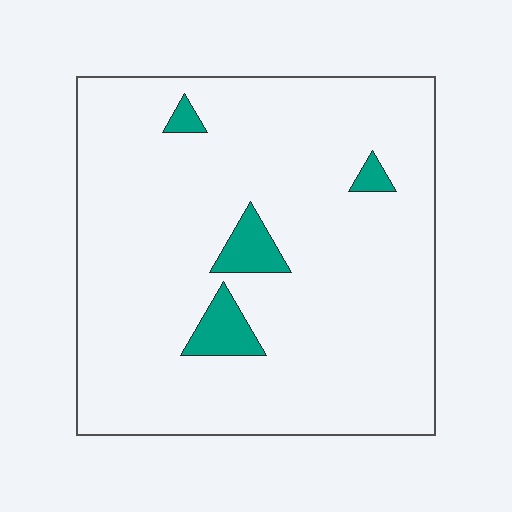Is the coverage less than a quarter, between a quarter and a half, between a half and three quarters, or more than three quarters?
Less than a quarter.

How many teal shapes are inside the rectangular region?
4.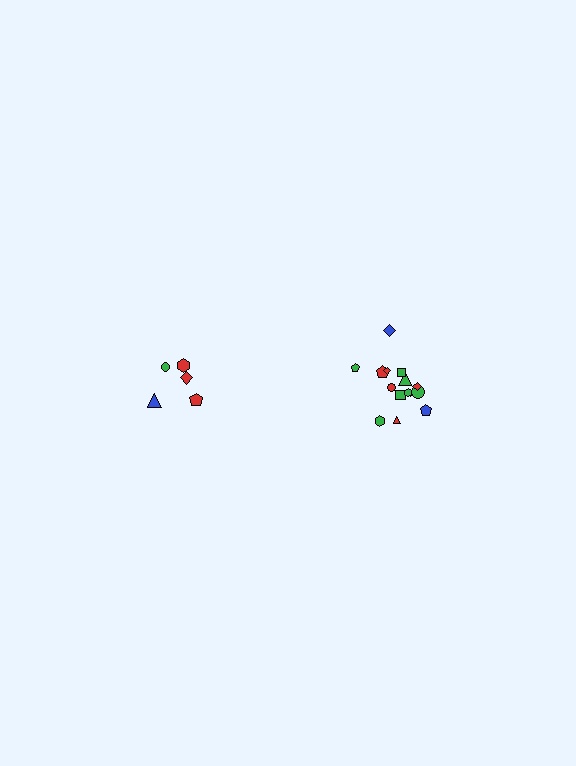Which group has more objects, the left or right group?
The right group.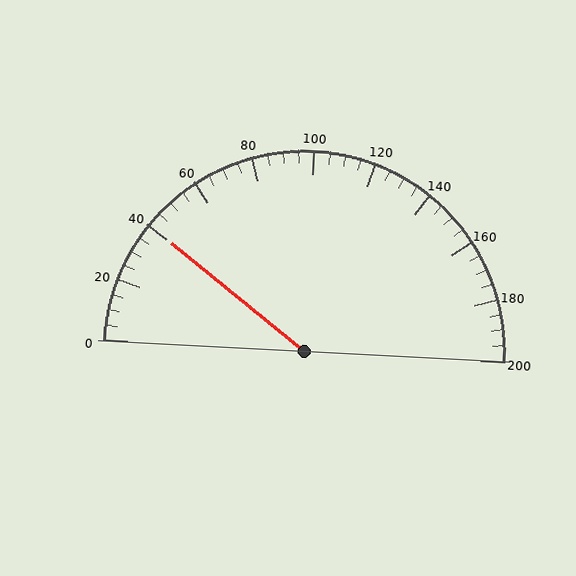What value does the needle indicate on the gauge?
The needle indicates approximately 40.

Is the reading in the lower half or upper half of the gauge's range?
The reading is in the lower half of the range (0 to 200).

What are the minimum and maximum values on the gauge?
The gauge ranges from 0 to 200.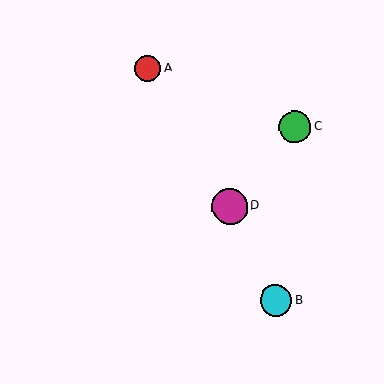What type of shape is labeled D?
Shape D is a magenta circle.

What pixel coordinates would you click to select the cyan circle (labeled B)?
Click at (276, 301) to select the cyan circle B.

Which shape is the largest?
The magenta circle (labeled D) is the largest.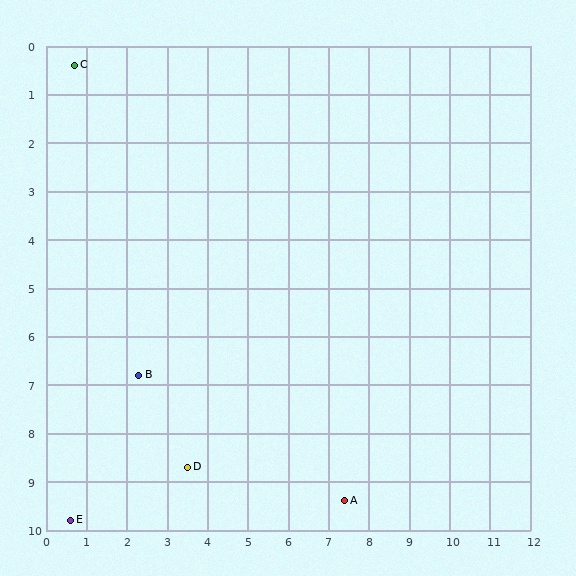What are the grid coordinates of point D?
Point D is at approximately (3.5, 8.7).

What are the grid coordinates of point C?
Point C is at approximately (0.7, 0.4).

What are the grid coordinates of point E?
Point E is at approximately (0.6, 9.8).